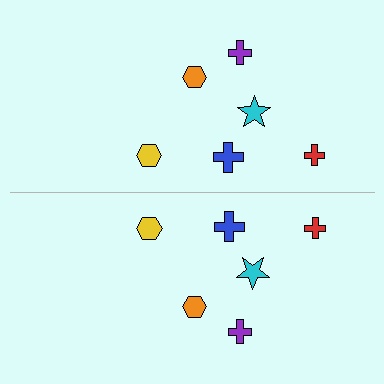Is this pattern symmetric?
Yes, this pattern has bilateral (reflection) symmetry.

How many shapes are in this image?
There are 12 shapes in this image.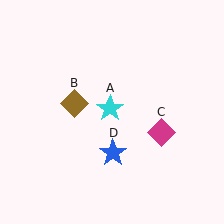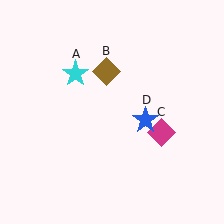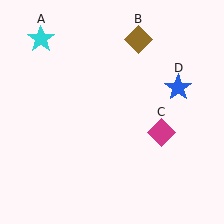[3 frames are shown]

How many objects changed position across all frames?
3 objects changed position: cyan star (object A), brown diamond (object B), blue star (object D).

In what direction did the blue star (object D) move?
The blue star (object D) moved up and to the right.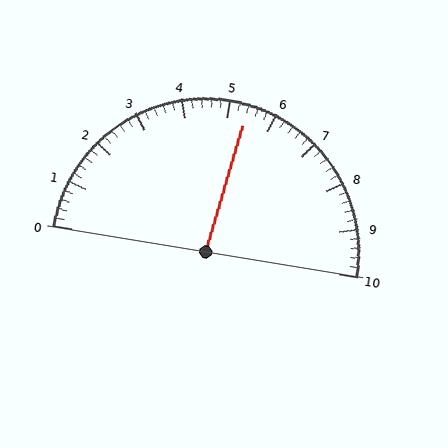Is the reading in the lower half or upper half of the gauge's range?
The reading is in the upper half of the range (0 to 10).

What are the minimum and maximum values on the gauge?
The gauge ranges from 0 to 10.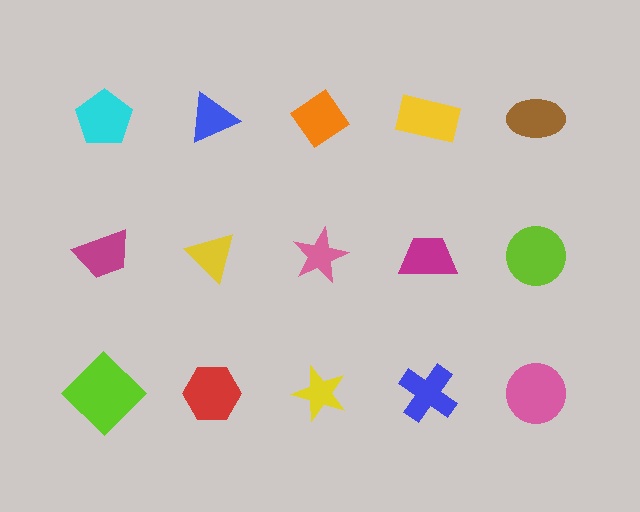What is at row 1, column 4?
A yellow rectangle.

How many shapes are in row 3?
5 shapes.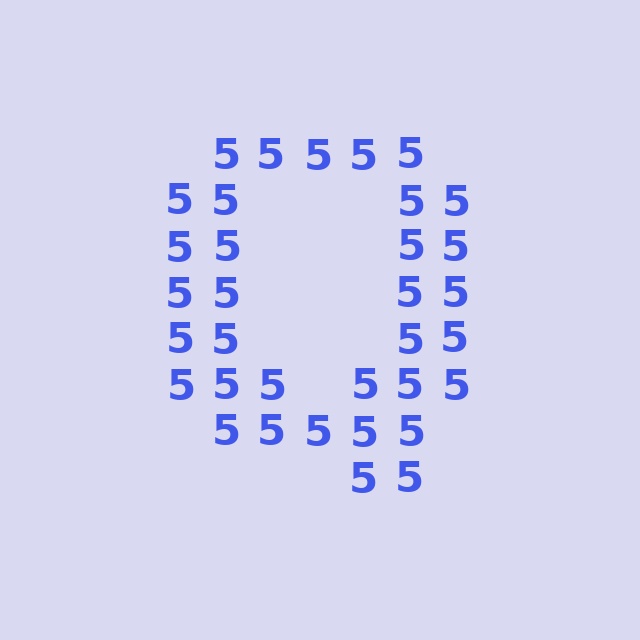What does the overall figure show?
The overall figure shows the letter Q.